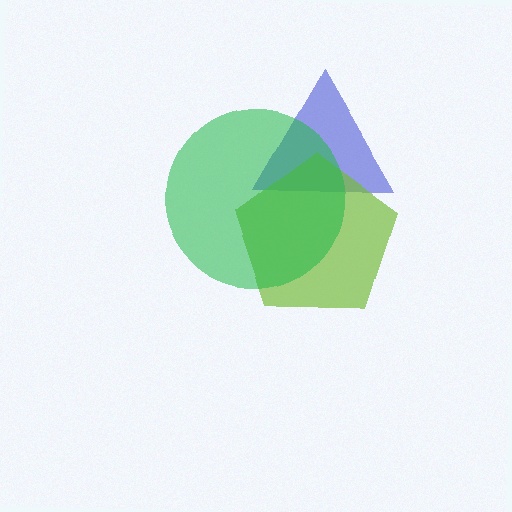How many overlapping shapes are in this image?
There are 3 overlapping shapes in the image.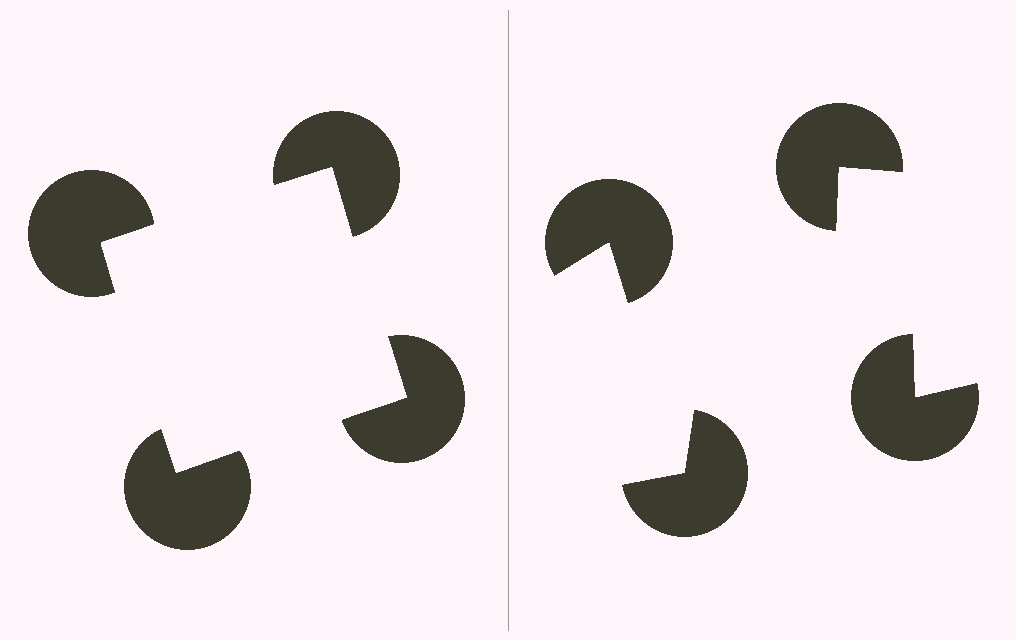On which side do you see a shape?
An illusory square appears on the left side. On the right side the wedge cuts are rotated, so no coherent shape forms.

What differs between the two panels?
The pac-man discs are positioned identically on both sides; only the wedge orientations differ. On the left they align to a square; on the right they are misaligned.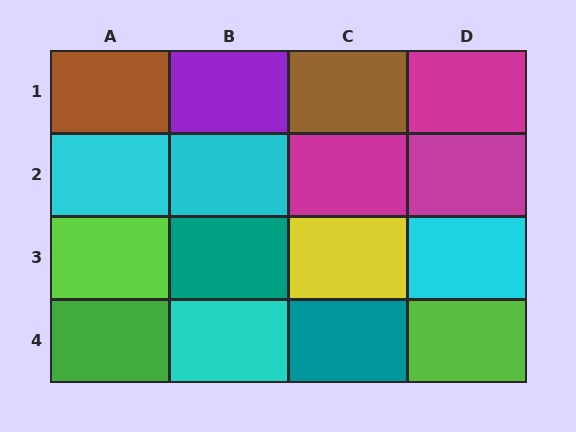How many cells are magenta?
3 cells are magenta.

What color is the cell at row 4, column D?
Lime.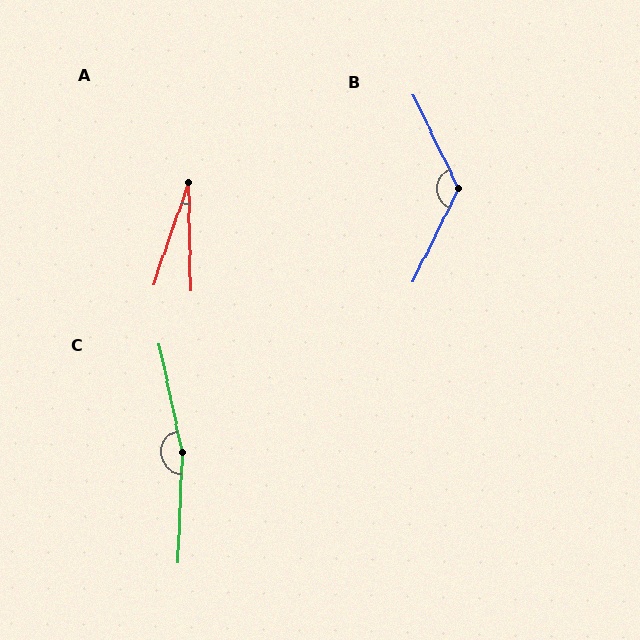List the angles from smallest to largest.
A (20°), B (128°), C (166°).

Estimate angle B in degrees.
Approximately 128 degrees.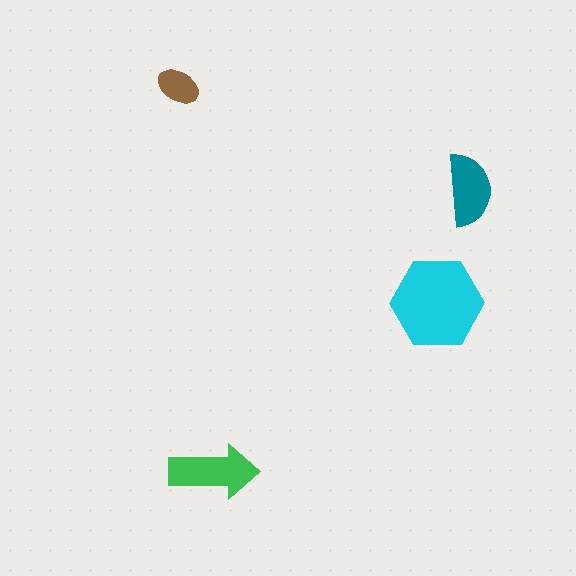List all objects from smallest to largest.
The brown ellipse, the teal semicircle, the green arrow, the cyan hexagon.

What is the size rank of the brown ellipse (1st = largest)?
4th.